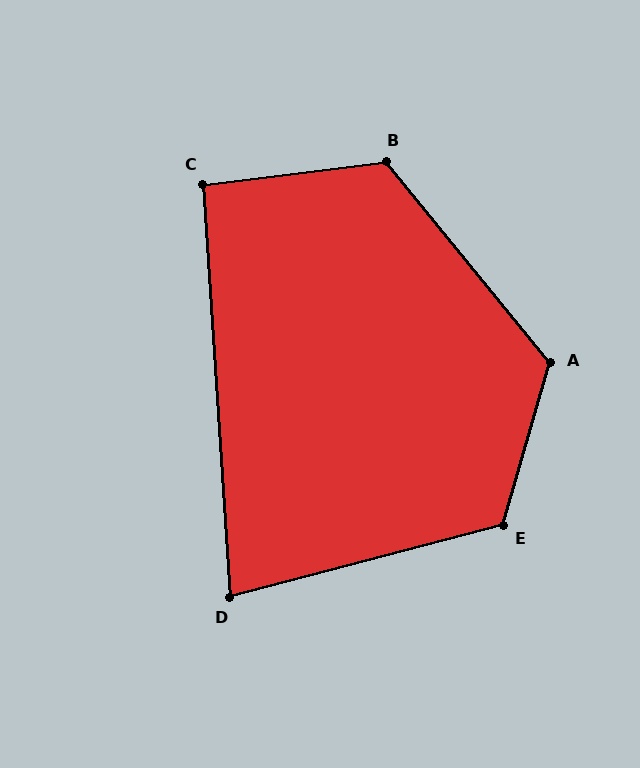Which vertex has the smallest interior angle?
D, at approximately 79 degrees.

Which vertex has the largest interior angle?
A, at approximately 125 degrees.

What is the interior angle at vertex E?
Approximately 121 degrees (obtuse).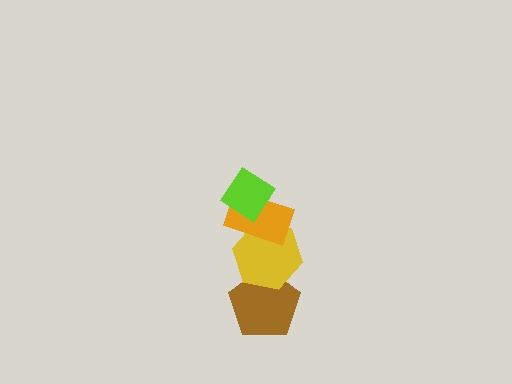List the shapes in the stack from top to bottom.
From top to bottom: the lime diamond, the orange rectangle, the yellow hexagon, the brown pentagon.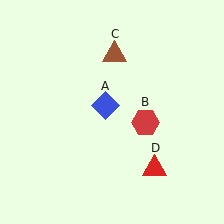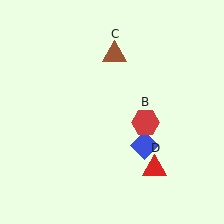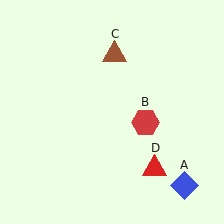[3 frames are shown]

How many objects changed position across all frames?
1 object changed position: blue diamond (object A).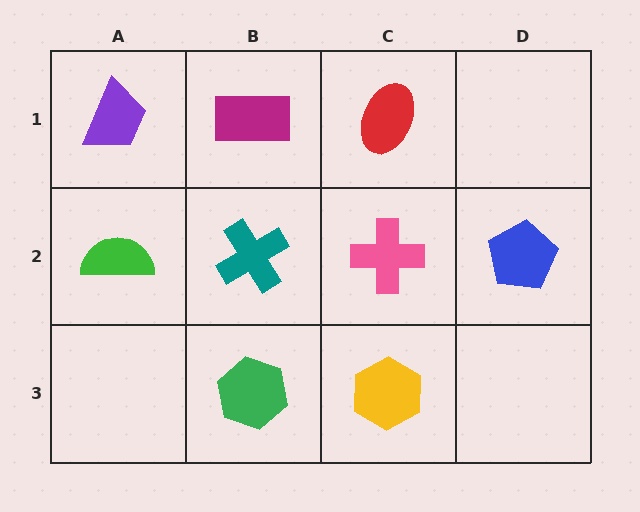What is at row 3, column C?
A yellow hexagon.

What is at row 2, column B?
A teal cross.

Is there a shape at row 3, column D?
No, that cell is empty.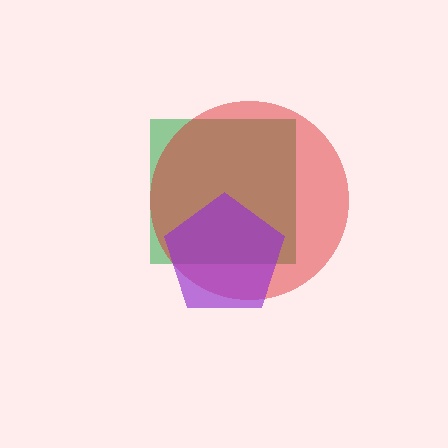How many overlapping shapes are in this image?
There are 3 overlapping shapes in the image.